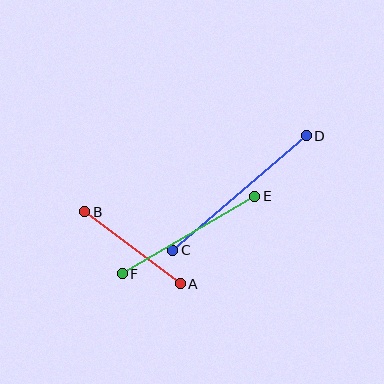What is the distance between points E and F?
The distance is approximately 154 pixels.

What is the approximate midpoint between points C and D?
The midpoint is at approximately (240, 193) pixels.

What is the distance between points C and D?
The distance is approximately 176 pixels.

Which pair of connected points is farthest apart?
Points C and D are farthest apart.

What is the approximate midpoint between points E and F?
The midpoint is at approximately (189, 235) pixels.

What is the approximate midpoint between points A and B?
The midpoint is at approximately (133, 248) pixels.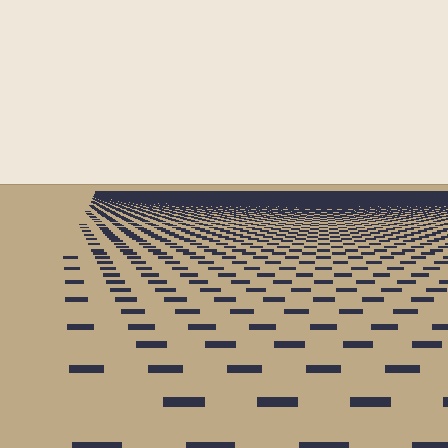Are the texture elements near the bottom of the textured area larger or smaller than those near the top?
Larger. Near the bottom, elements are closer to the viewer and appear at a bigger on-screen size.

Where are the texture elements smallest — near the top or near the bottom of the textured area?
Near the top.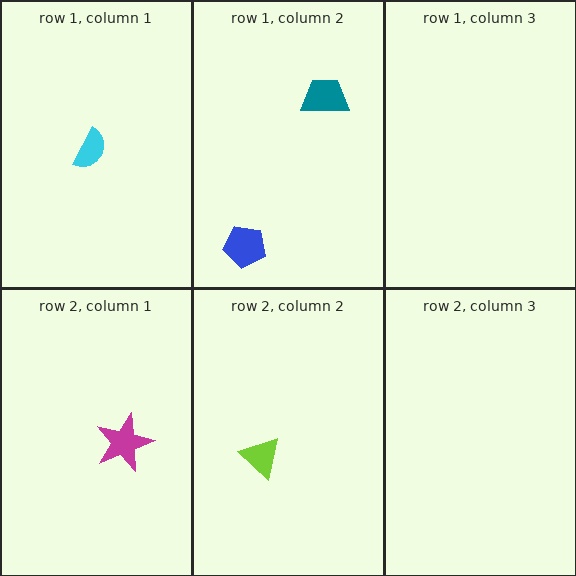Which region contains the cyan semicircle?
The row 1, column 1 region.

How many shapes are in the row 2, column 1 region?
1.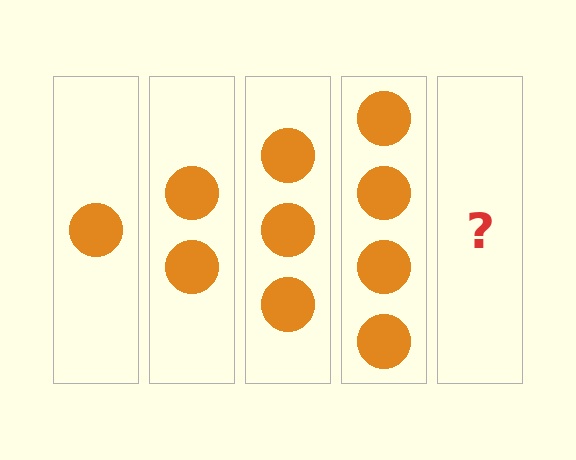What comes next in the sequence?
The next element should be 5 circles.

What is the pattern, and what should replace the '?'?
The pattern is that each step adds one more circle. The '?' should be 5 circles.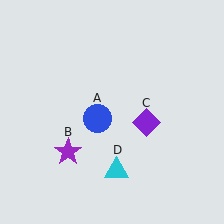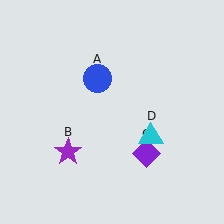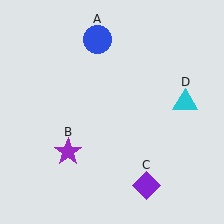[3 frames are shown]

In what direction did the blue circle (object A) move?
The blue circle (object A) moved up.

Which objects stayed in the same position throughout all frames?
Purple star (object B) remained stationary.